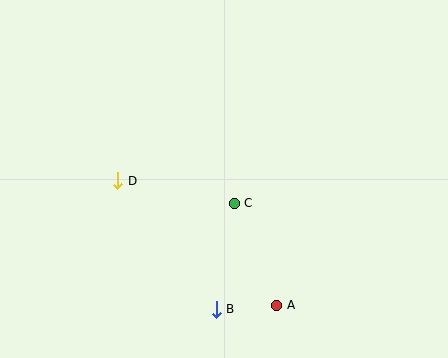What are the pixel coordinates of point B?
Point B is at (216, 310).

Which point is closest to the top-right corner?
Point C is closest to the top-right corner.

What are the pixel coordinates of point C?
Point C is at (234, 203).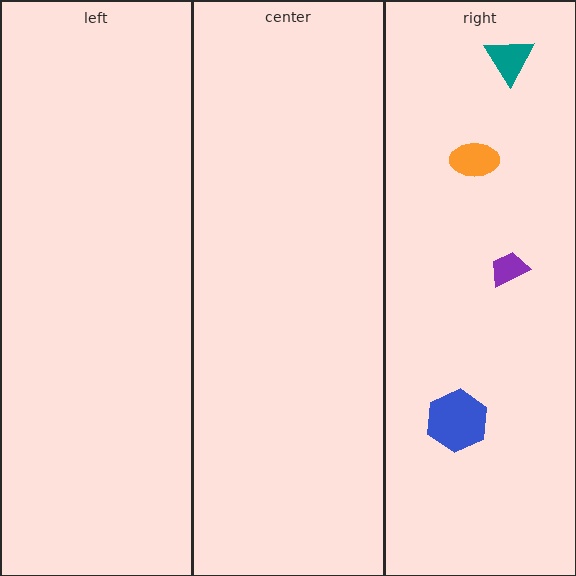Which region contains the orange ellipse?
The right region.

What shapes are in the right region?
The blue hexagon, the teal triangle, the orange ellipse, the purple trapezoid.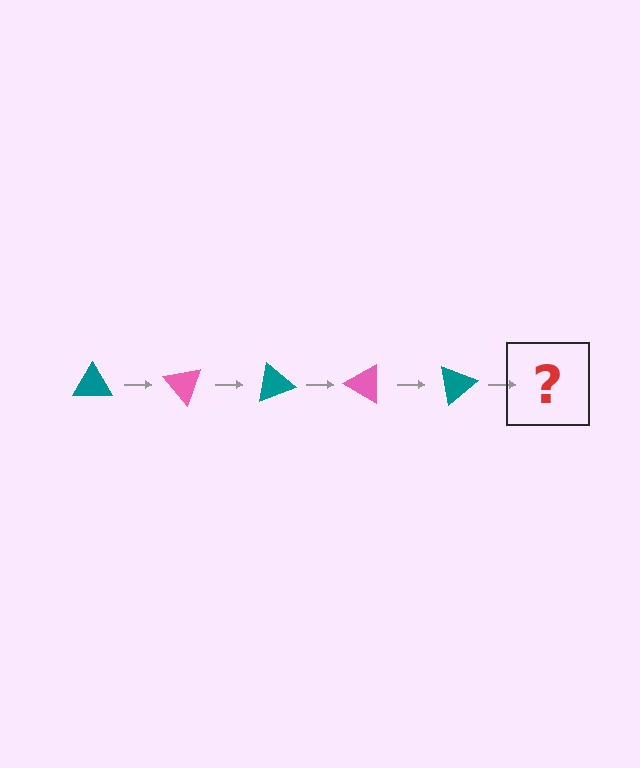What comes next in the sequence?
The next element should be a pink triangle, rotated 250 degrees from the start.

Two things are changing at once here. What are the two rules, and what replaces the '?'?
The two rules are that it rotates 50 degrees each step and the color cycles through teal and pink. The '?' should be a pink triangle, rotated 250 degrees from the start.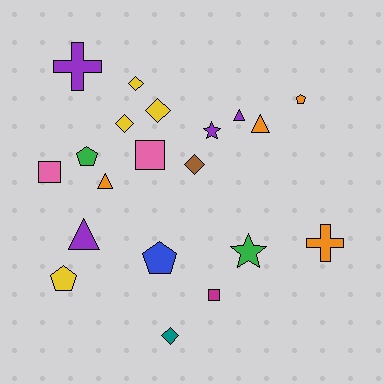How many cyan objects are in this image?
There are no cyan objects.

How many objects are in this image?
There are 20 objects.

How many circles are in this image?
There are no circles.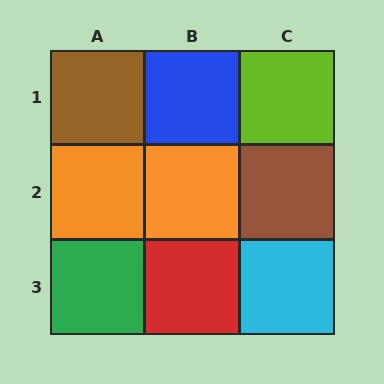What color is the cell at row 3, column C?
Cyan.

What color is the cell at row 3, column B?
Red.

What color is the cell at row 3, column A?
Green.